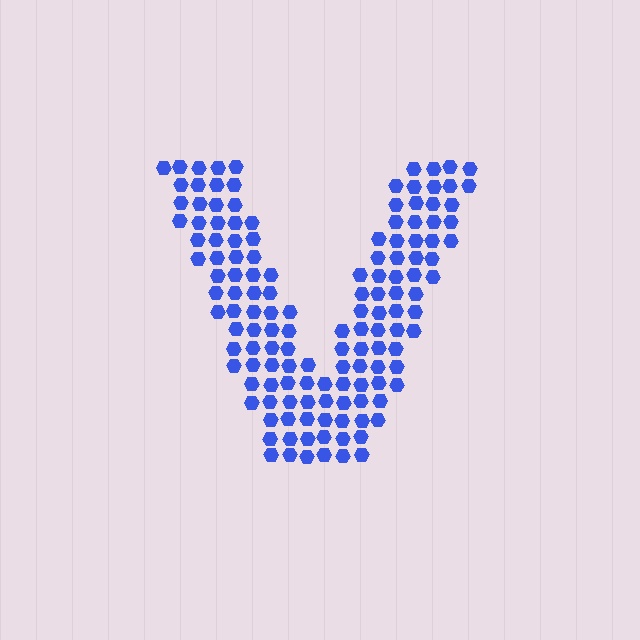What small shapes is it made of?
It is made of small hexagons.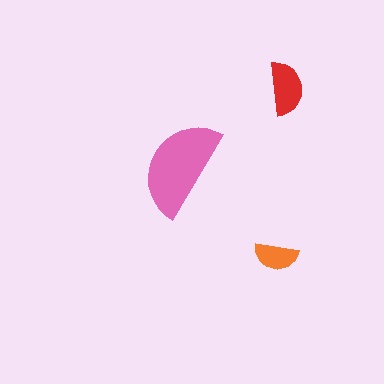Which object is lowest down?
The orange semicircle is bottommost.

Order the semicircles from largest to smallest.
the pink one, the red one, the orange one.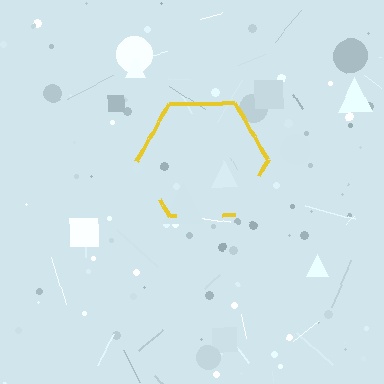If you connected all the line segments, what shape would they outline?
They would outline a hexagon.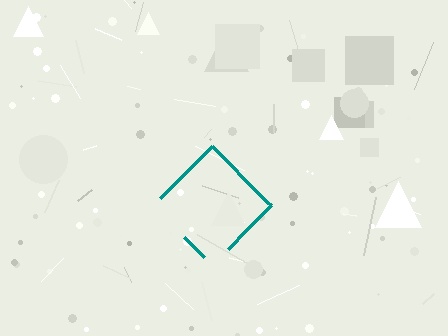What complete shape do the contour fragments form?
The contour fragments form a diamond.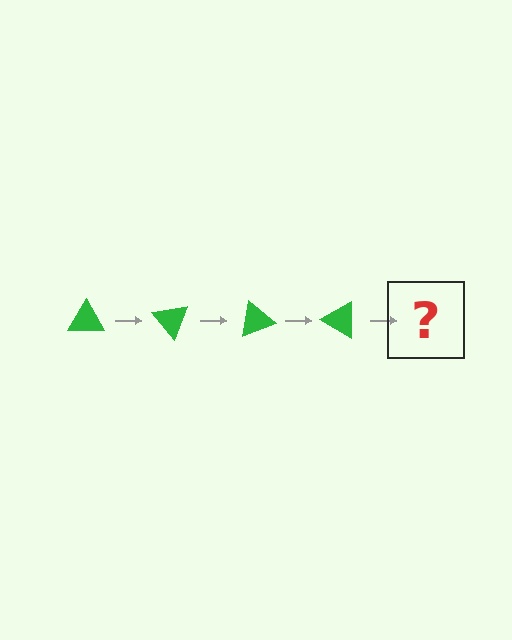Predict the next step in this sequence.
The next step is a green triangle rotated 200 degrees.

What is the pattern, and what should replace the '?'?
The pattern is that the triangle rotates 50 degrees each step. The '?' should be a green triangle rotated 200 degrees.